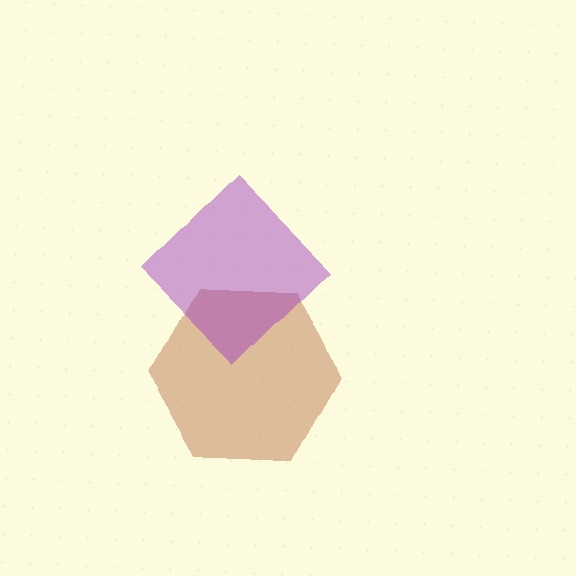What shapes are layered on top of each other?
The layered shapes are: a brown hexagon, a purple diamond.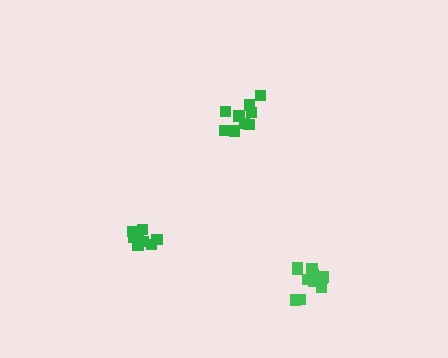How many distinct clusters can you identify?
There are 3 distinct clusters.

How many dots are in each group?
Group 1: 8 dots, Group 2: 9 dots, Group 3: 13 dots (30 total).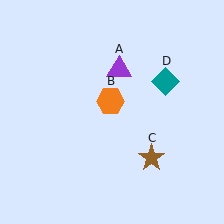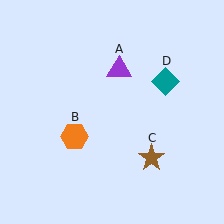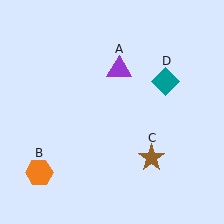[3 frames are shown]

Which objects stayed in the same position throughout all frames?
Purple triangle (object A) and brown star (object C) and teal diamond (object D) remained stationary.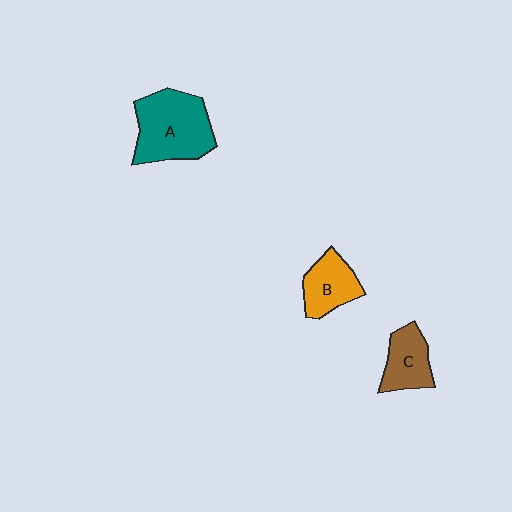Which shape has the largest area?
Shape A (teal).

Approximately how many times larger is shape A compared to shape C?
Approximately 1.8 times.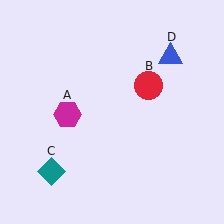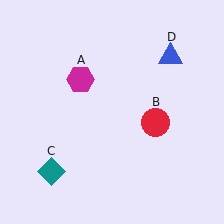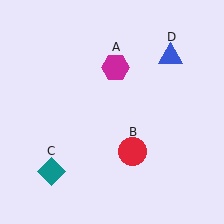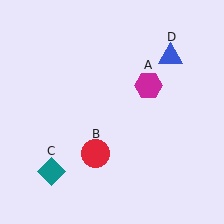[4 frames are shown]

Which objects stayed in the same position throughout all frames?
Teal diamond (object C) and blue triangle (object D) remained stationary.